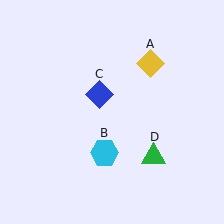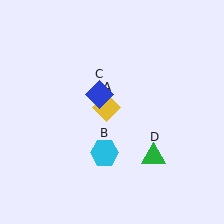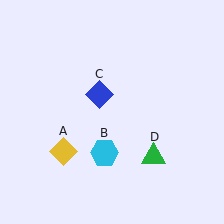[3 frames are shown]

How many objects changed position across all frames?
1 object changed position: yellow diamond (object A).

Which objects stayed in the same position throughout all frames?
Cyan hexagon (object B) and blue diamond (object C) and green triangle (object D) remained stationary.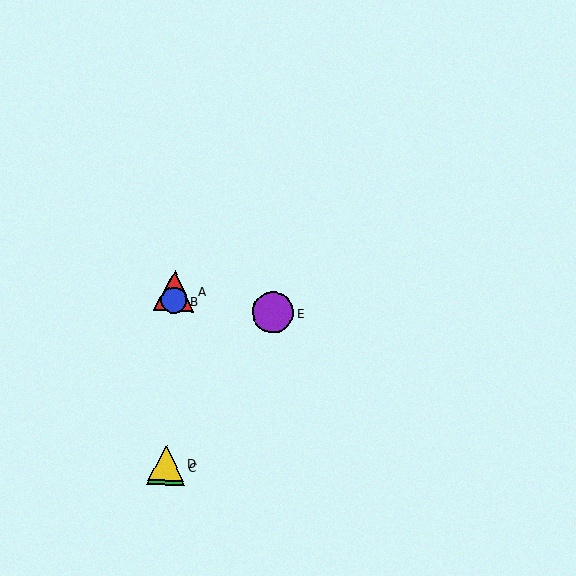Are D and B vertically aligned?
Yes, both are at x≈166.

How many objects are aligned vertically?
4 objects (A, B, C, D) are aligned vertically.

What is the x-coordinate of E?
Object E is at x≈273.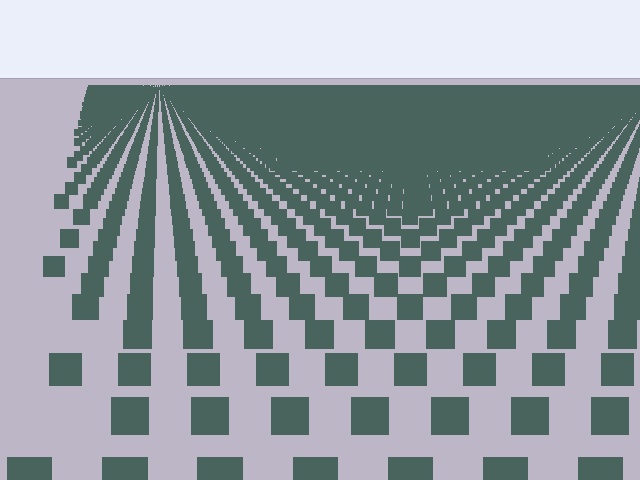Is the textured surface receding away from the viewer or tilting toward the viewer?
The surface is receding away from the viewer. Texture elements get smaller and denser toward the top.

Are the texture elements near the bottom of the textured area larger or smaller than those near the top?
Larger. Near the bottom, elements are closer to the viewer and appear at a bigger on-screen size.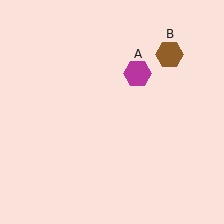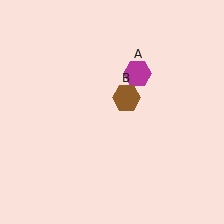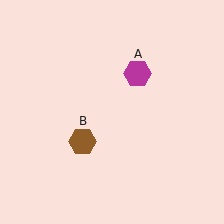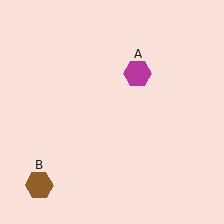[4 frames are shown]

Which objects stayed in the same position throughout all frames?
Magenta hexagon (object A) remained stationary.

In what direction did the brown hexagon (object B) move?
The brown hexagon (object B) moved down and to the left.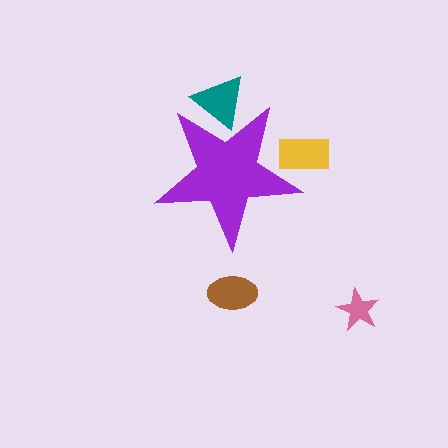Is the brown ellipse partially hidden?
No, the brown ellipse is fully visible.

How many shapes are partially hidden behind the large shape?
2 shapes are partially hidden.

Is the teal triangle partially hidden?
Yes, the teal triangle is partially hidden behind the purple star.